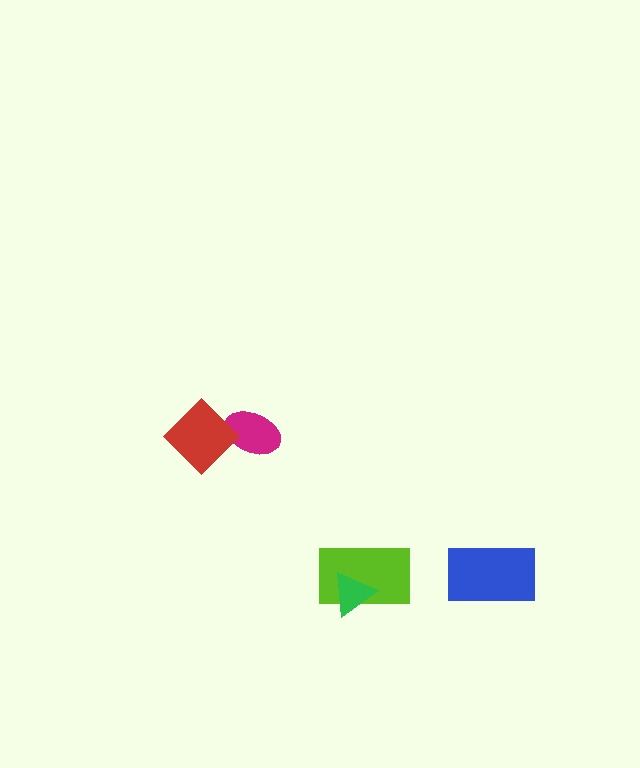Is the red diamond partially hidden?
No, no other shape covers it.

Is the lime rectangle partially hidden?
Yes, it is partially covered by another shape.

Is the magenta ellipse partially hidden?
Yes, it is partially covered by another shape.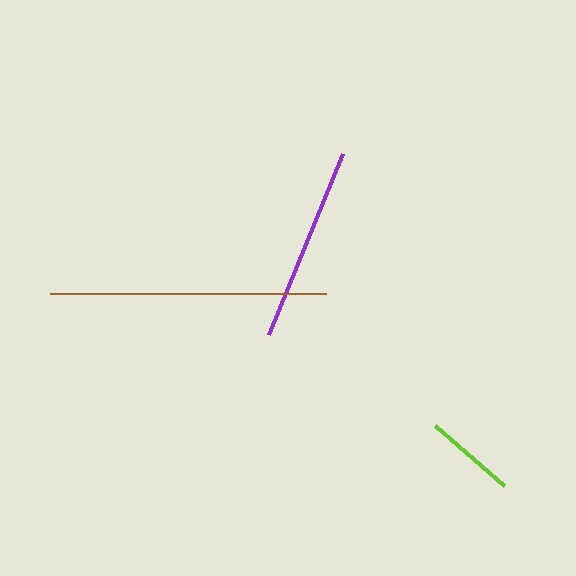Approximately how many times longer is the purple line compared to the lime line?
The purple line is approximately 2.1 times the length of the lime line.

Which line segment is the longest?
The brown line is the longest at approximately 276 pixels.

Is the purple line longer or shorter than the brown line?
The brown line is longer than the purple line.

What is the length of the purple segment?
The purple segment is approximately 196 pixels long.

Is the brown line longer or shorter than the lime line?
The brown line is longer than the lime line.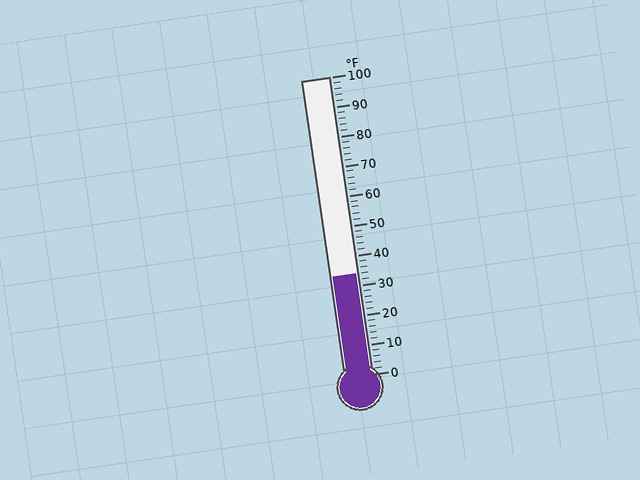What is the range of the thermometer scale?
The thermometer scale ranges from 0°F to 100°F.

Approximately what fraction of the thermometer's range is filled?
The thermometer is filled to approximately 35% of its range.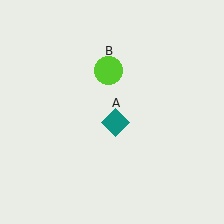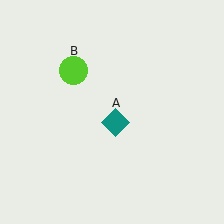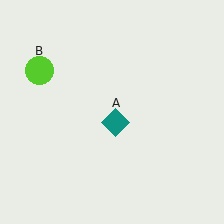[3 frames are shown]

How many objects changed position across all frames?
1 object changed position: lime circle (object B).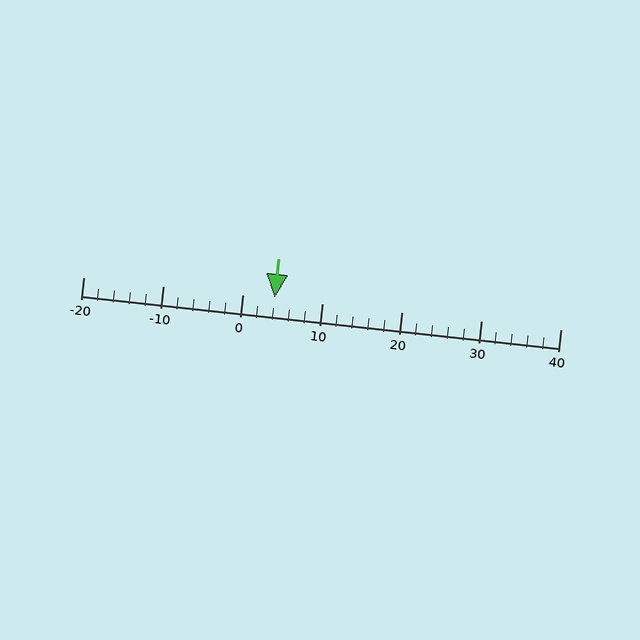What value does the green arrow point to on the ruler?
The green arrow points to approximately 4.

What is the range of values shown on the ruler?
The ruler shows values from -20 to 40.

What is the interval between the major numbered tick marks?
The major tick marks are spaced 10 units apart.